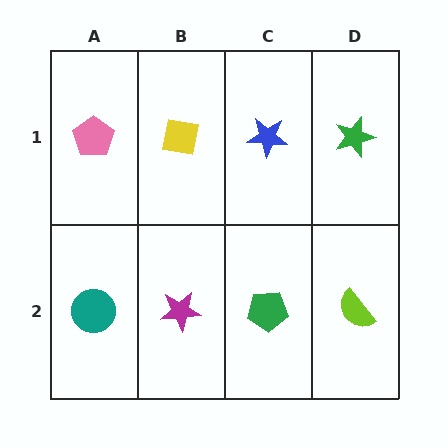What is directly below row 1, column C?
A green pentagon.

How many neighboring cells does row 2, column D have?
2.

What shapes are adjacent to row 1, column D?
A lime semicircle (row 2, column D), a blue star (row 1, column C).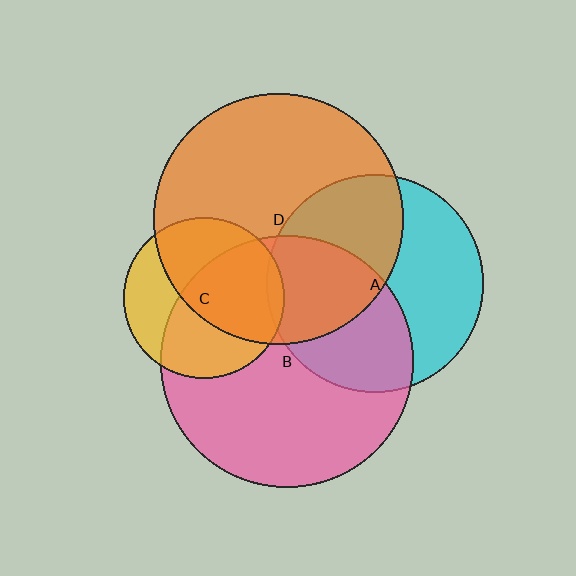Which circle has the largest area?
Circle B (pink).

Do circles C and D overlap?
Yes.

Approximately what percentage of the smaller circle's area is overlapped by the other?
Approximately 55%.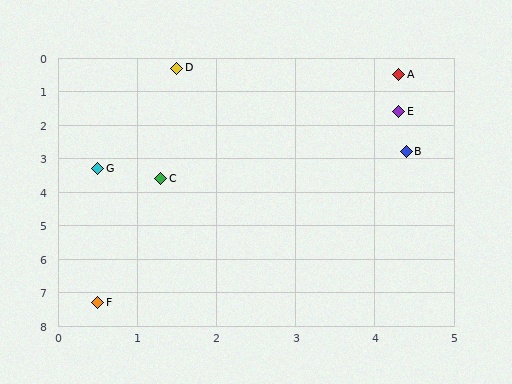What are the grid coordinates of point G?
Point G is at approximately (0.5, 3.3).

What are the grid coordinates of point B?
Point B is at approximately (4.4, 2.8).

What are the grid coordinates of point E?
Point E is at approximately (4.3, 1.6).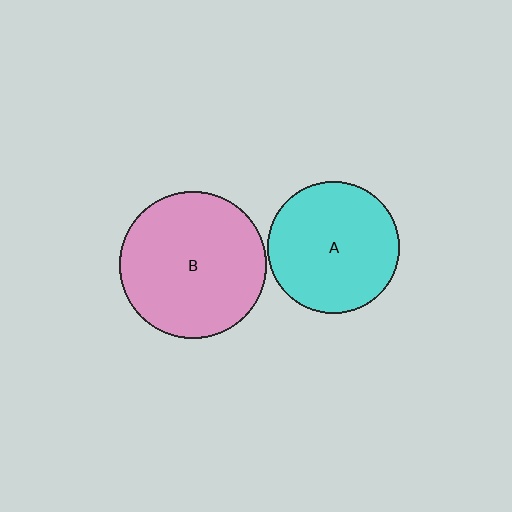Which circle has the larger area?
Circle B (pink).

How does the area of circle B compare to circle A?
Approximately 1.2 times.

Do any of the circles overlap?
No, none of the circles overlap.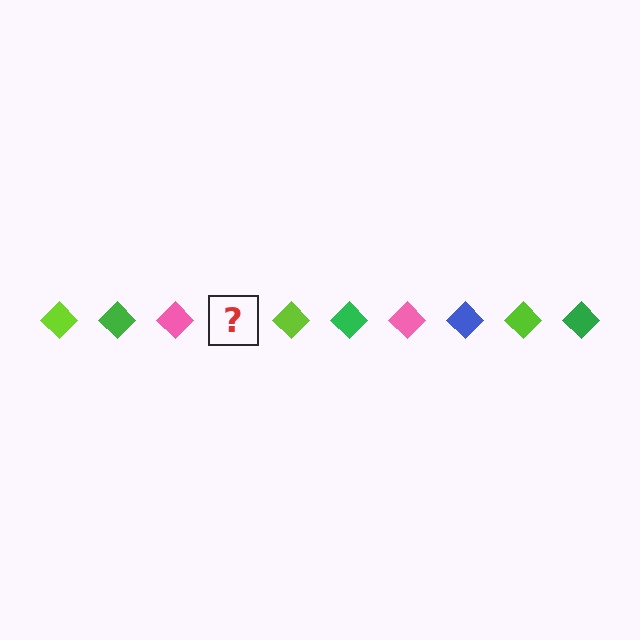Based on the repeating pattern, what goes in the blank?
The blank should be a blue diamond.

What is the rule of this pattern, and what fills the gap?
The rule is that the pattern cycles through lime, green, pink, blue diamonds. The gap should be filled with a blue diamond.